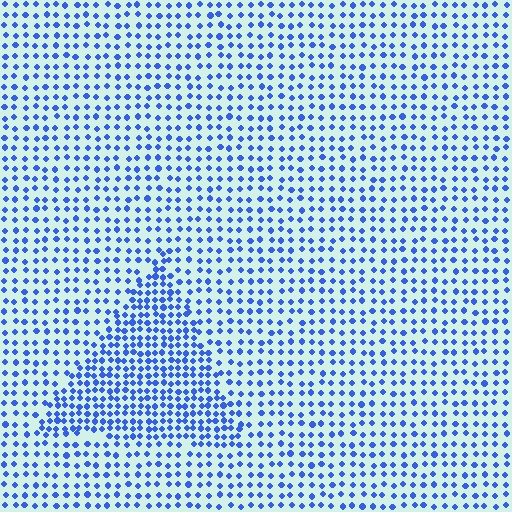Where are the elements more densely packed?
The elements are more densely packed inside the triangle boundary.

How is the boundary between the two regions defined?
The boundary is defined by a change in element density (approximately 1.8x ratio). All elements are the same color, size, and shape.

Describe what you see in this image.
The image contains small blue elements arranged at two different densities. A triangle-shaped region is visible where the elements are more densely packed than the surrounding area.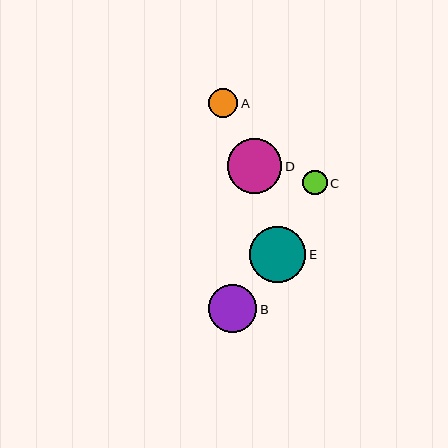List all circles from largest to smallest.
From largest to smallest: E, D, B, A, C.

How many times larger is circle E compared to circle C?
Circle E is approximately 2.3 times the size of circle C.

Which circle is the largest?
Circle E is the largest with a size of approximately 57 pixels.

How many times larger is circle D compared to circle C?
Circle D is approximately 2.2 times the size of circle C.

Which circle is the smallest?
Circle C is the smallest with a size of approximately 24 pixels.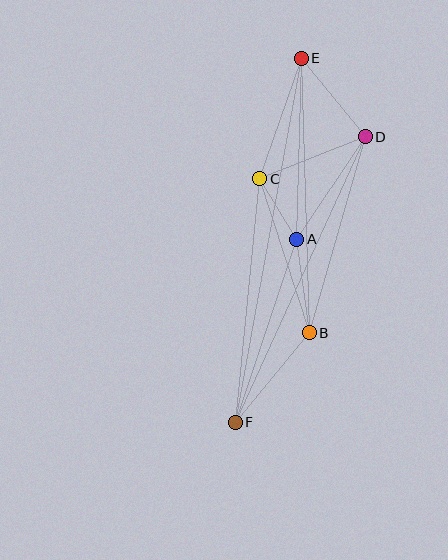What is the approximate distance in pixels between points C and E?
The distance between C and E is approximately 127 pixels.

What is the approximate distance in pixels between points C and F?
The distance between C and F is approximately 245 pixels.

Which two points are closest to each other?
Points A and C are closest to each other.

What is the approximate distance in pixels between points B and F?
The distance between B and F is approximately 116 pixels.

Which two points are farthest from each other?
Points E and F are farthest from each other.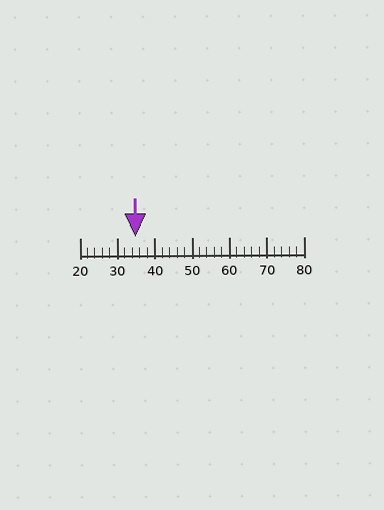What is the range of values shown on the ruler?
The ruler shows values from 20 to 80.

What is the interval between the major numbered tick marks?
The major tick marks are spaced 10 units apart.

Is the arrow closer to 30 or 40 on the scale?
The arrow is closer to 30.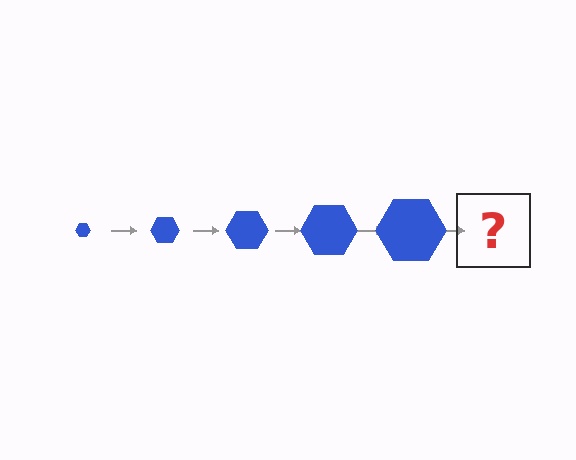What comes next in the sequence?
The next element should be a blue hexagon, larger than the previous one.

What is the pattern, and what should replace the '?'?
The pattern is that the hexagon gets progressively larger each step. The '?' should be a blue hexagon, larger than the previous one.